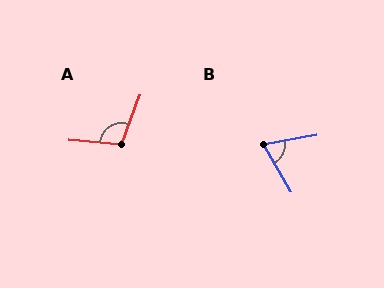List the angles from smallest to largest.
B (70°), A (106°).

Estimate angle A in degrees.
Approximately 106 degrees.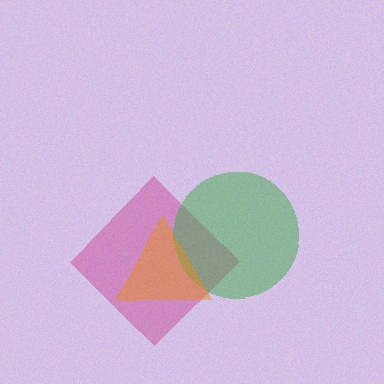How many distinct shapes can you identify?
There are 3 distinct shapes: a magenta diamond, a green circle, an orange triangle.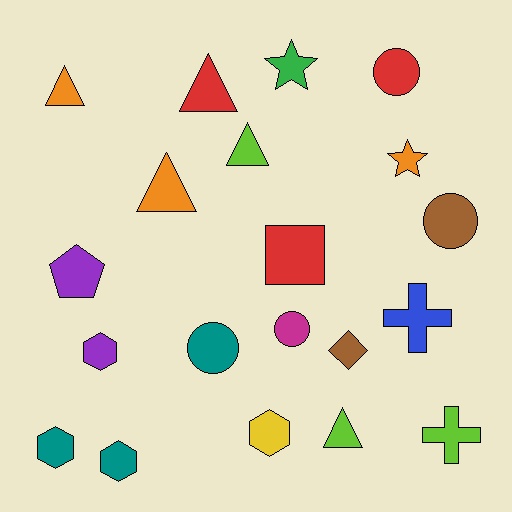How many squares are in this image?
There is 1 square.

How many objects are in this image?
There are 20 objects.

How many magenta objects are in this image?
There is 1 magenta object.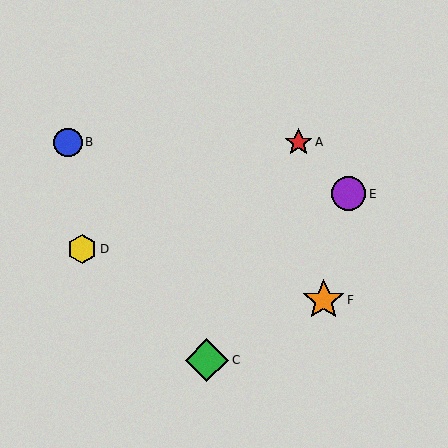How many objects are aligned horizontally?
2 objects (A, B) are aligned horizontally.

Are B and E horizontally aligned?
No, B is at y≈142 and E is at y≈194.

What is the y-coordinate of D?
Object D is at y≈249.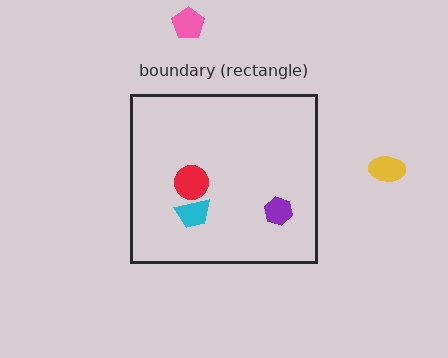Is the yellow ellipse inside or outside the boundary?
Outside.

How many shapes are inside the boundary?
3 inside, 2 outside.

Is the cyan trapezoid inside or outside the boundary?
Inside.